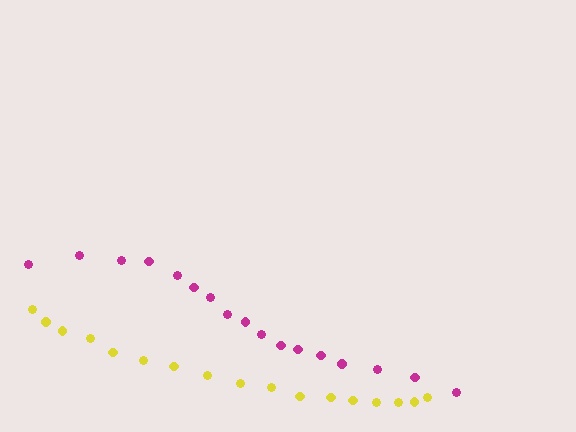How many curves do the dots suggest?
There are 2 distinct paths.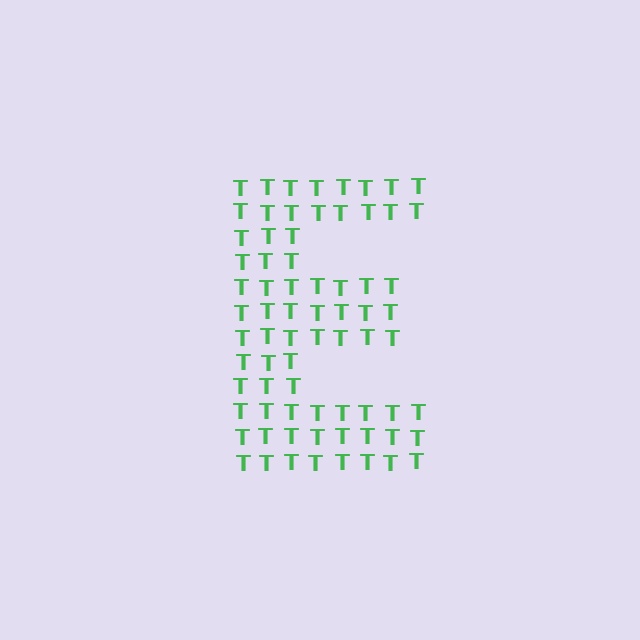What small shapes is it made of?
It is made of small letter T's.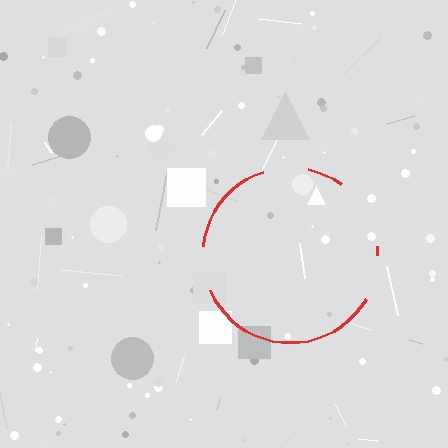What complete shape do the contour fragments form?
The contour fragments form a circle.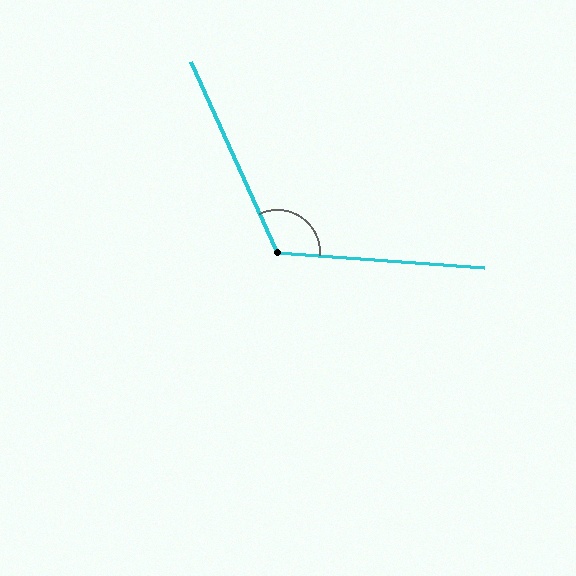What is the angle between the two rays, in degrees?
Approximately 119 degrees.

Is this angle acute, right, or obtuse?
It is obtuse.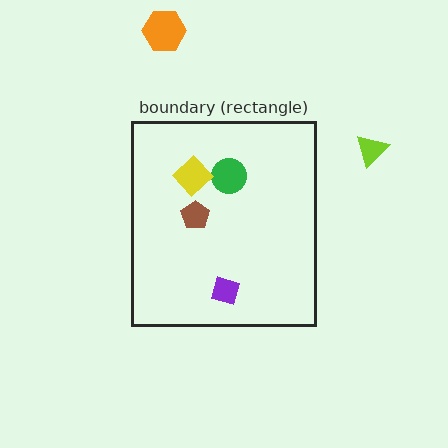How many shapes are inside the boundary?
4 inside, 2 outside.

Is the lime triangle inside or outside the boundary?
Outside.